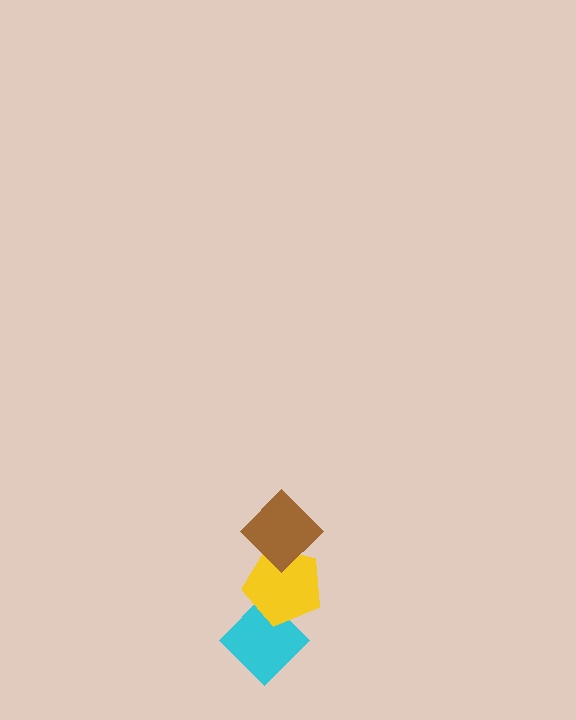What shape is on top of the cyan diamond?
The yellow pentagon is on top of the cyan diamond.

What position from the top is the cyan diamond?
The cyan diamond is 3rd from the top.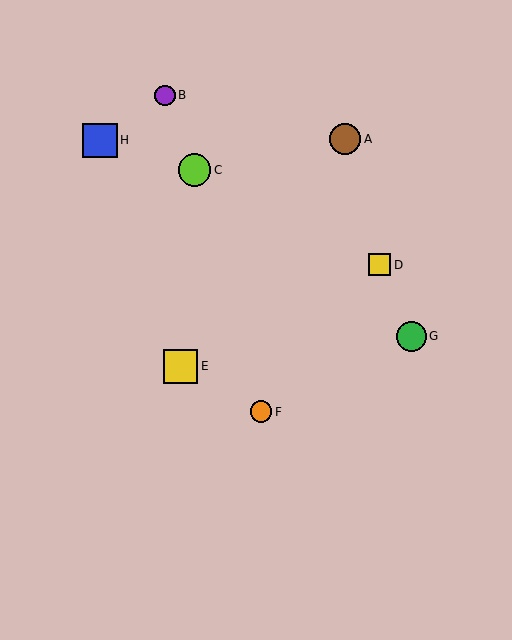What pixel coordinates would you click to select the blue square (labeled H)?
Click at (100, 140) to select the blue square H.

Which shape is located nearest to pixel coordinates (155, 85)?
The purple circle (labeled B) at (165, 95) is nearest to that location.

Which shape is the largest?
The blue square (labeled H) is the largest.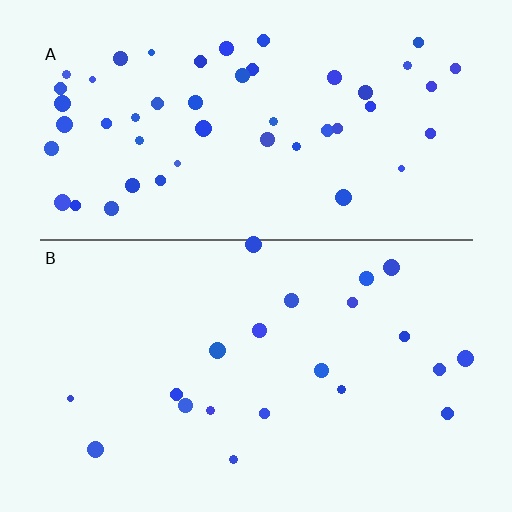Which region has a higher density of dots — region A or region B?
A (the top).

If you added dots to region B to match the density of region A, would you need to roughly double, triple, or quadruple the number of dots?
Approximately double.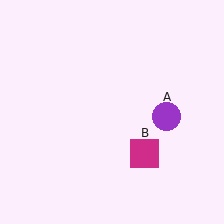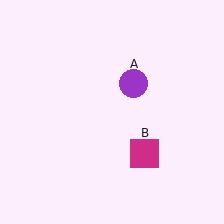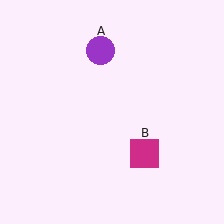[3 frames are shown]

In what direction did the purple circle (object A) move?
The purple circle (object A) moved up and to the left.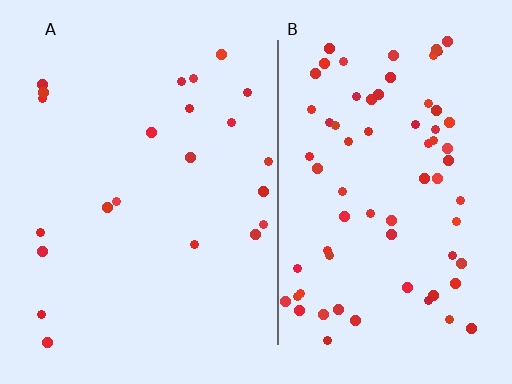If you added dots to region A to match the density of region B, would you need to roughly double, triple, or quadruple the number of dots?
Approximately triple.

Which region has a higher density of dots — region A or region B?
B (the right).